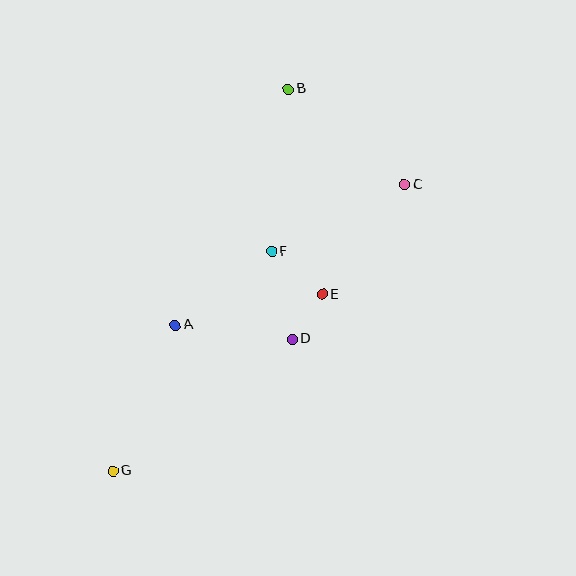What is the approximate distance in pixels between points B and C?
The distance between B and C is approximately 150 pixels.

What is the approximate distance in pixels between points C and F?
The distance between C and F is approximately 149 pixels.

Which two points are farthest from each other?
Points B and G are farthest from each other.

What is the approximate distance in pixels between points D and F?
The distance between D and F is approximately 90 pixels.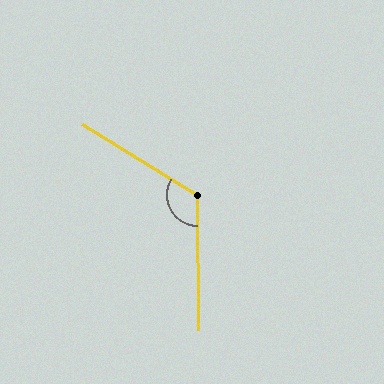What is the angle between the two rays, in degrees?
Approximately 122 degrees.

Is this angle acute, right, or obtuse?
It is obtuse.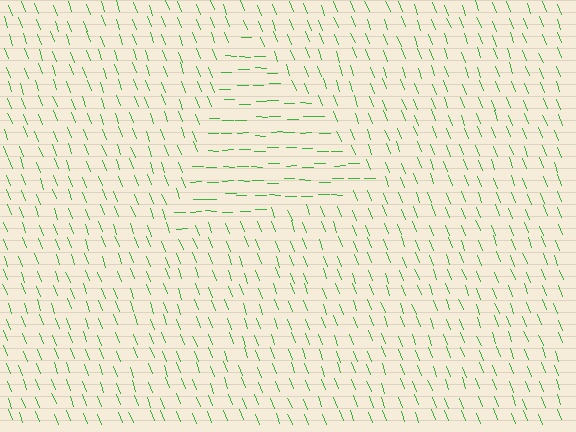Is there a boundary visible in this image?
Yes, there is a texture boundary formed by a change in line orientation.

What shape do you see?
I see a triangle.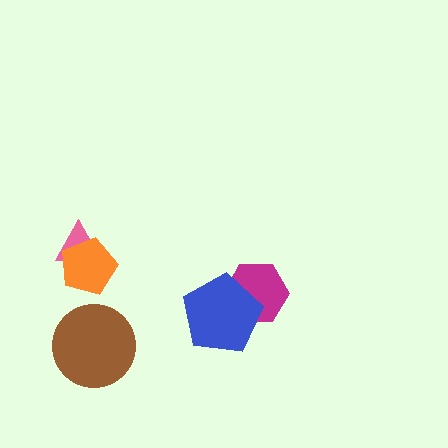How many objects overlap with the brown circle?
0 objects overlap with the brown circle.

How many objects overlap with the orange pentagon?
1 object overlaps with the orange pentagon.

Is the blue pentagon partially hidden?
No, no other shape covers it.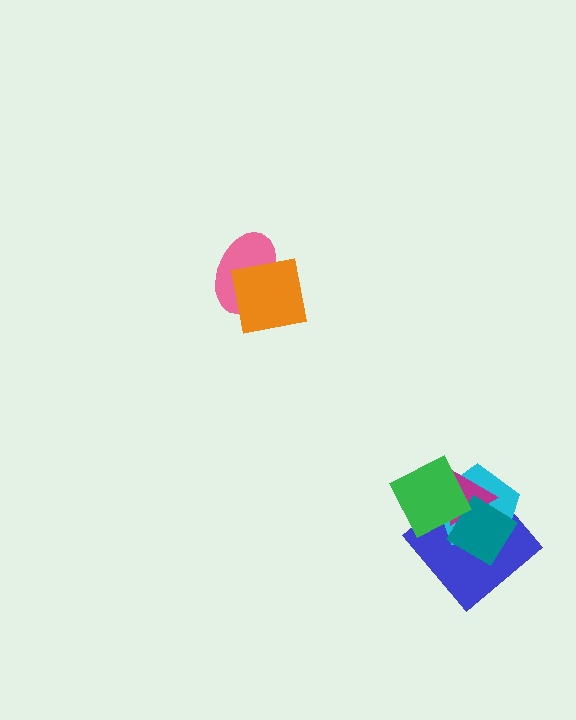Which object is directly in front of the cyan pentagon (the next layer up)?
The magenta triangle is directly in front of the cyan pentagon.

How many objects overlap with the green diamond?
4 objects overlap with the green diamond.